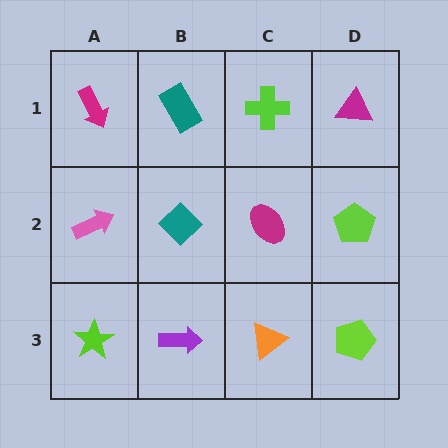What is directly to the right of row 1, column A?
A teal rectangle.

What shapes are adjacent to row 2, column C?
A lime cross (row 1, column C), an orange triangle (row 3, column C), a teal diamond (row 2, column B), a lime pentagon (row 2, column D).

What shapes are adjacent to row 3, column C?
A magenta ellipse (row 2, column C), a purple arrow (row 3, column B), a lime pentagon (row 3, column D).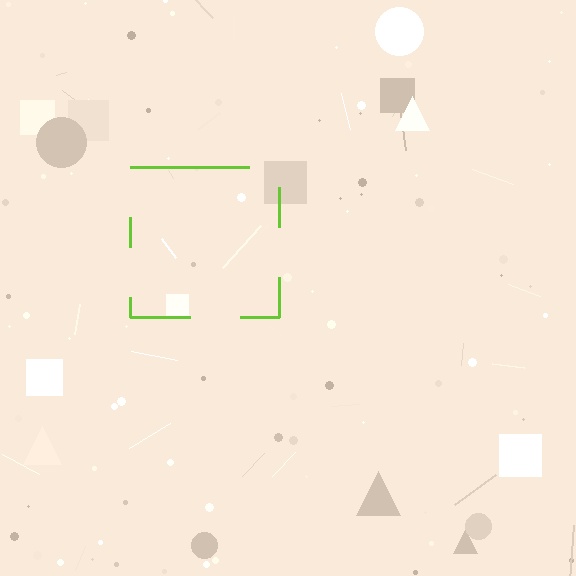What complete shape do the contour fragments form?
The contour fragments form a square.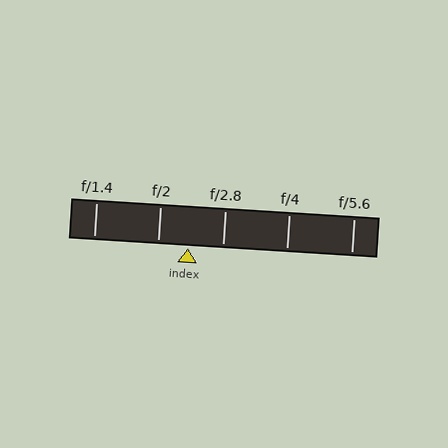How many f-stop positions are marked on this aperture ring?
There are 5 f-stop positions marked.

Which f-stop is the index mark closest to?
The index mark is closest to f/2.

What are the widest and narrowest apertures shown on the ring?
The widest aperture shown is f/1.4 and the narrowest is f/5.6.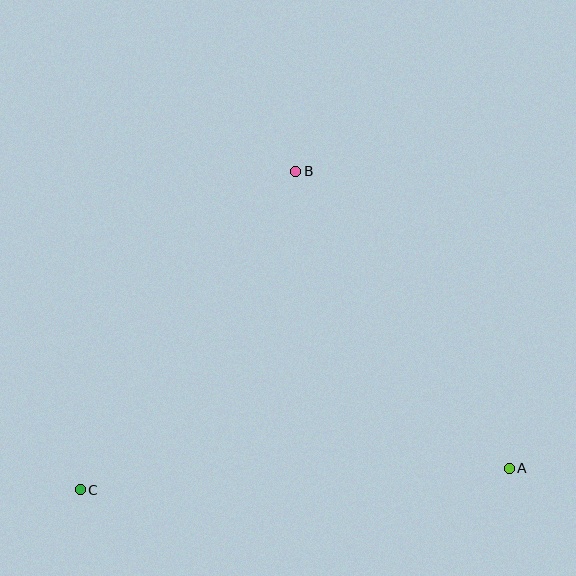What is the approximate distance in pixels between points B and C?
The distance between B and C is approximately 385 pixels.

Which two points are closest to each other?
Points A and B are closest to each other.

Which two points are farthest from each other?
Points A and C are farthest from each other.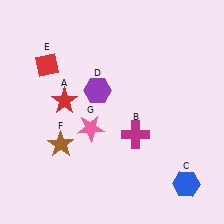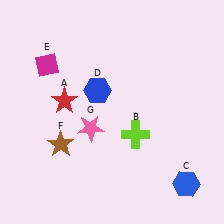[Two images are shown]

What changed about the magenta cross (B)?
In Image 1, B is magenta. In Image 2, it changed to lime.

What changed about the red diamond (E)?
In Image 1, E is red. In Image 2, it changed to magenta.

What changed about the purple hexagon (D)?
In Image 1, D is purple. In Image 2, it changed to blue.